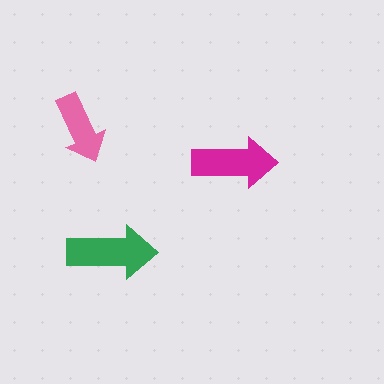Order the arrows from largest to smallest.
the green one, the magenta one, the pink one.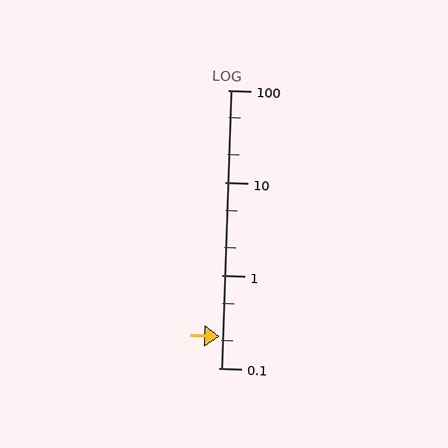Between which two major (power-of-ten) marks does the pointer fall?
The pointer is between 0.1 and 1.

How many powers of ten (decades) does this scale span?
The scale spans 3 decades, from 0.1 to 100.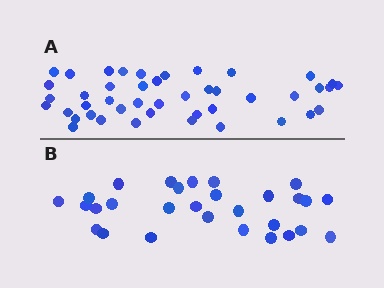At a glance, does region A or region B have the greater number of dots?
Region A (the top region) has more dots.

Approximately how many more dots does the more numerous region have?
Region A has approximately 15 more dots than region B.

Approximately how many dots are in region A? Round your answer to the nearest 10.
About 40 dots. (The exact count is 44, which rounds to 40.)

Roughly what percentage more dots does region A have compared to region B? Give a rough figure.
About 50% more.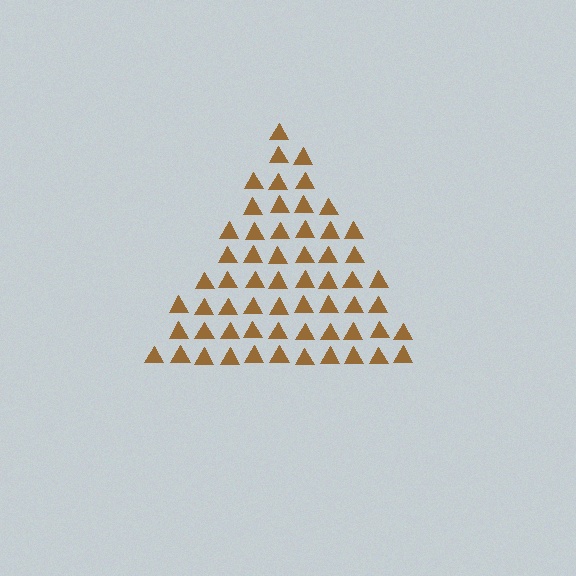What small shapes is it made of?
It is made of small triangles.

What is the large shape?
The large shape is a triangle.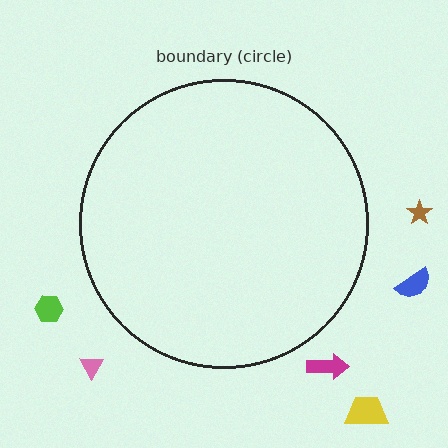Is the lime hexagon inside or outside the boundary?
Outside.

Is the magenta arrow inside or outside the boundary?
Outside.